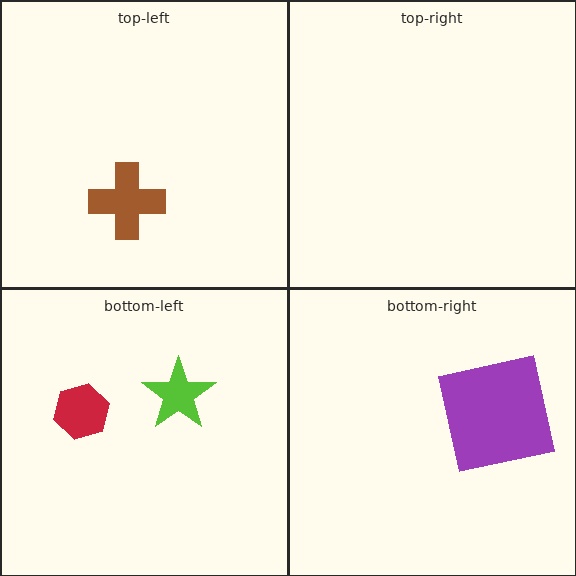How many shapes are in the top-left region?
1.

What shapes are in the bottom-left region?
The red hexagon, the lime star.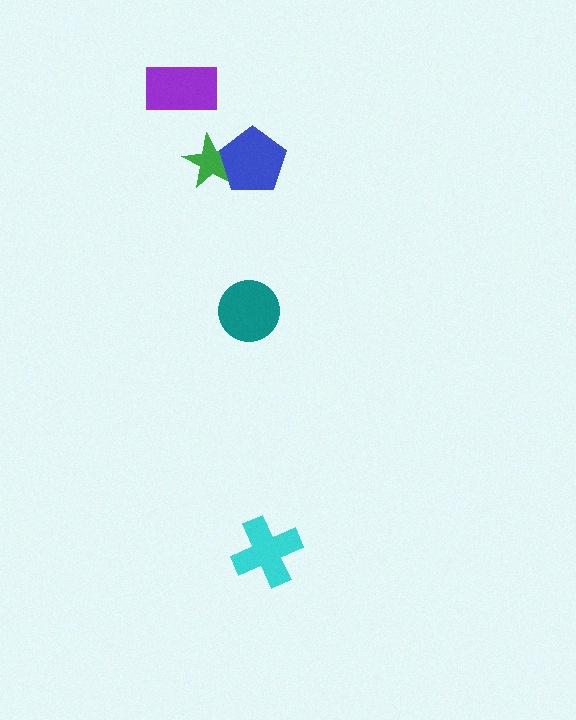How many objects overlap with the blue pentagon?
1 object overlaps with the blue pentagon.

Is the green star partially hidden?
Yes, it is partially covered by another shape.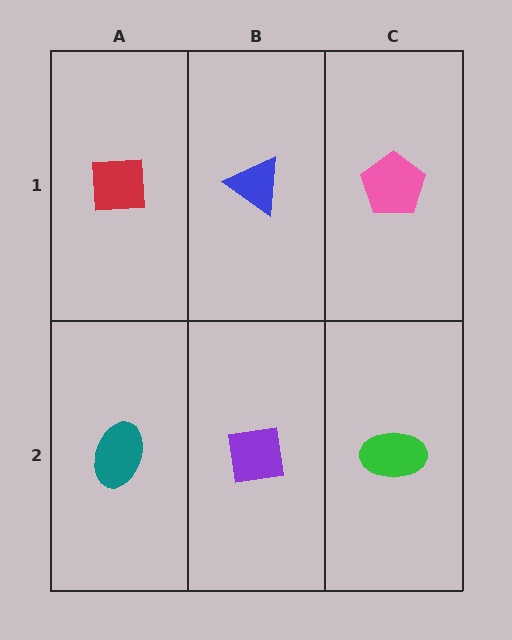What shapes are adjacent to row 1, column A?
A teal ellipse (row 2, column A), a blue triangle (row 1, column B).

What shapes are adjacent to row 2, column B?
A blue triangle (row 1, column B), a teal ellipse (row 2, column A), a green ellipse (row 2, column C).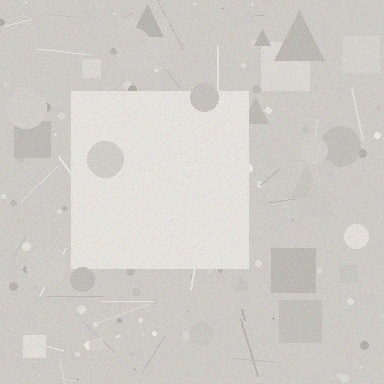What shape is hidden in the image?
A square is hidden in the image.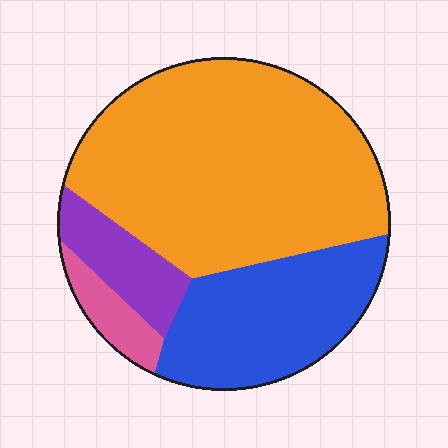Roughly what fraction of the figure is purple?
Purple takes up about one tenth (1/10) of the figure.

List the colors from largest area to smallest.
From largest to smallest: orange, blue, purple, pink.